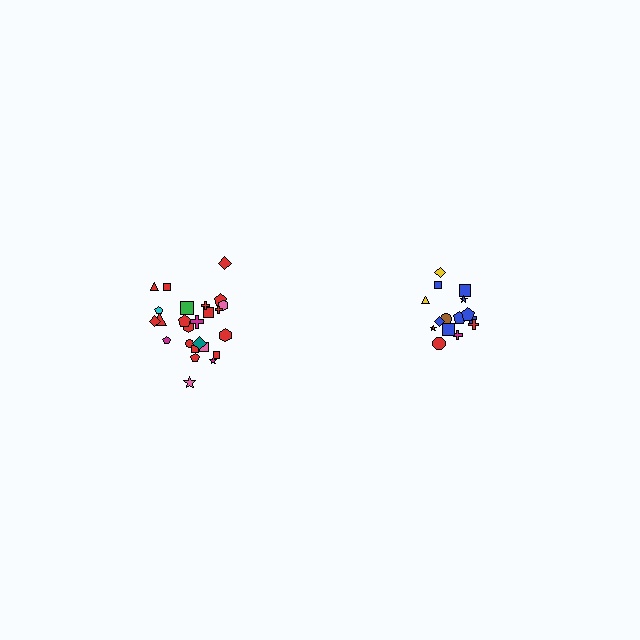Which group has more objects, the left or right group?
The left group.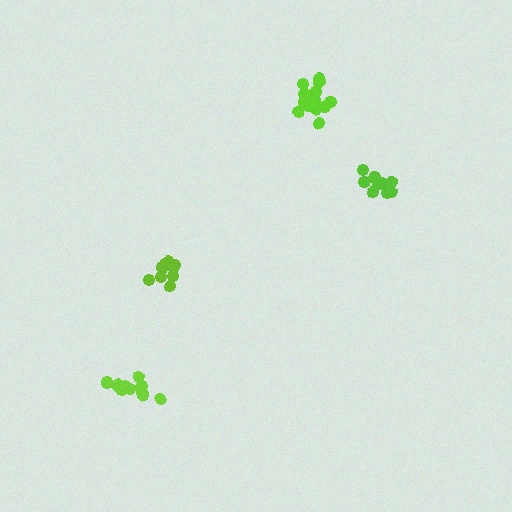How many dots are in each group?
Group 1: 9 dots, Group 2: 14 dots, Group 3: 10 dots, Group 4: 11 dots (44 total).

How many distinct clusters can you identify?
There are 4 distinct clusters.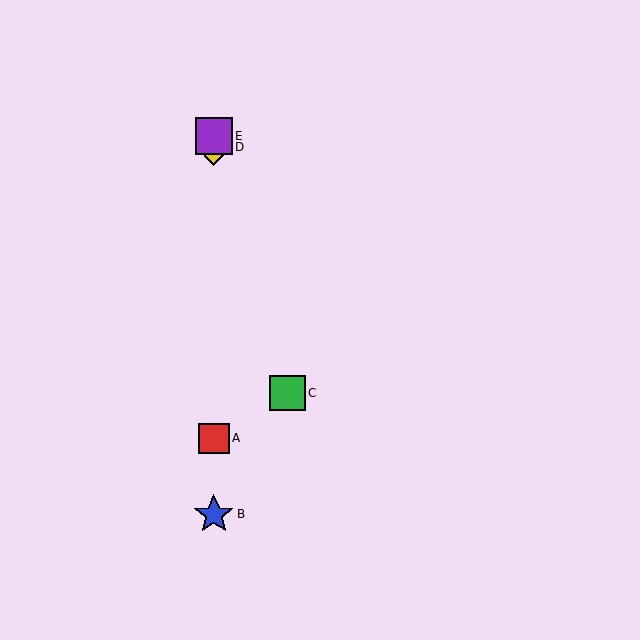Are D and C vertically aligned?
No, D is at x≈214 and C is at x≈287.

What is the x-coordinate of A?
Object A is at x≈214.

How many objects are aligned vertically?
4 objects (A, B, D, E) are aligned vertically.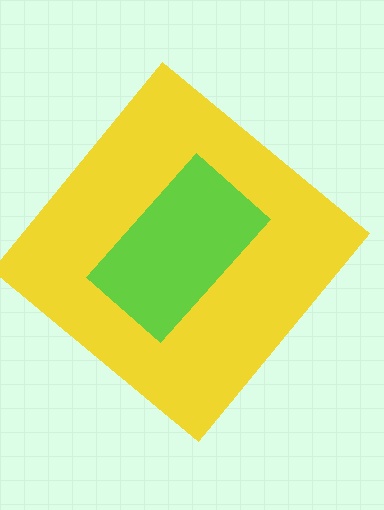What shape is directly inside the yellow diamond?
The lime rectangle.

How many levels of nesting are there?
2.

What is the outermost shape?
The yellow diamond.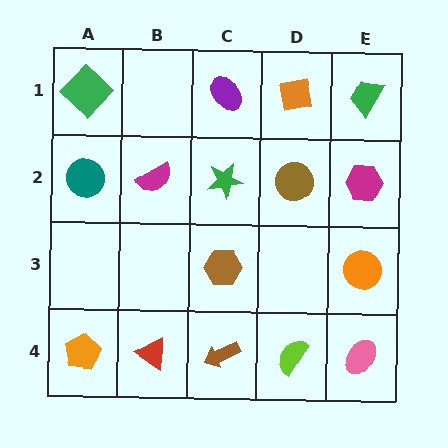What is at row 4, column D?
A lime semicircle.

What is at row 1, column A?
A green diamond.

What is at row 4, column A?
An orange pentagon.